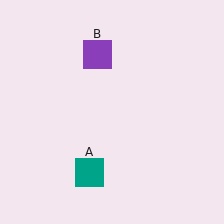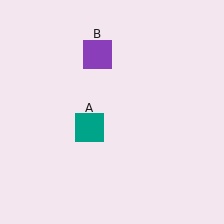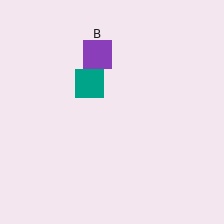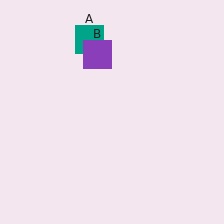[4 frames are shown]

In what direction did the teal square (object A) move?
The teal square (object A) moved up.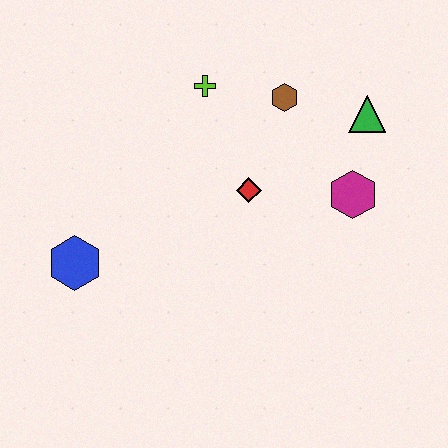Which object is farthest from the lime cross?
The blue hexagon is farthest from the lime cross.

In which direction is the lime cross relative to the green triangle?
The lime cross is to the left of the green triangle.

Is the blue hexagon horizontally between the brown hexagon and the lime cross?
No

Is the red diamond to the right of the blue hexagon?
Yes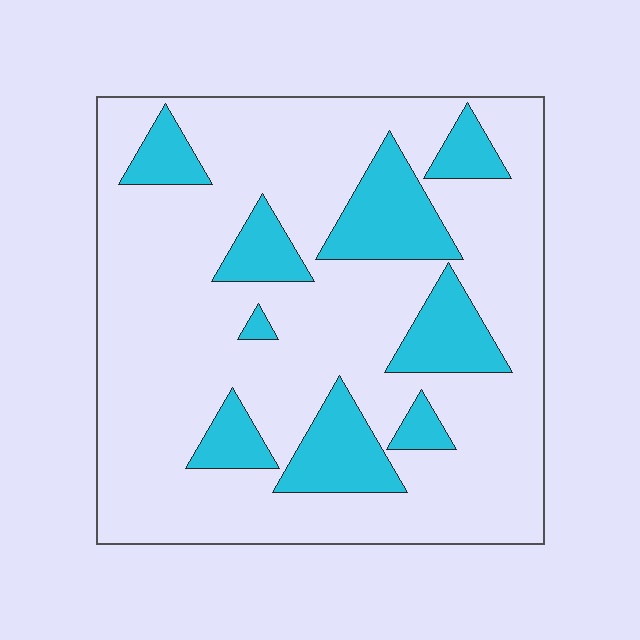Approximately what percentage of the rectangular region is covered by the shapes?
Approximately 20%.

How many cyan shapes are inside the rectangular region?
9.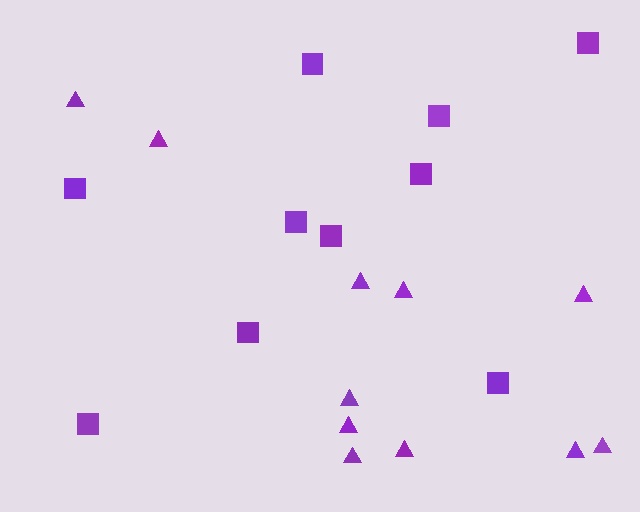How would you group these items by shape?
There are 2 groups: one group of squares (10) and one group of triangles (11).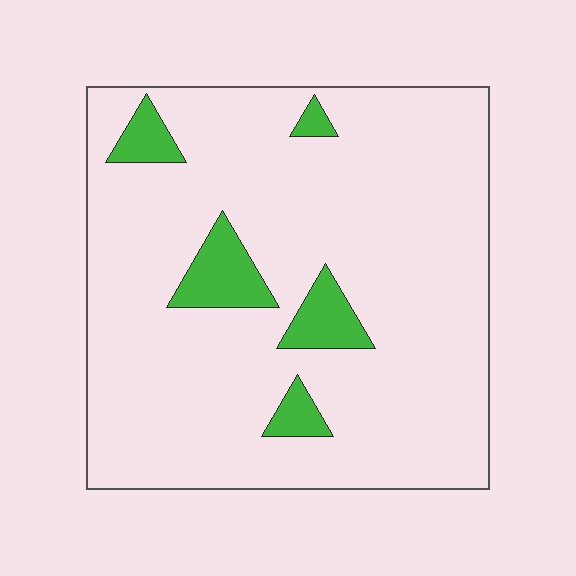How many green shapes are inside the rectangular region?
5.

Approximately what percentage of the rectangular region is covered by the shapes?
Approximately 10%.